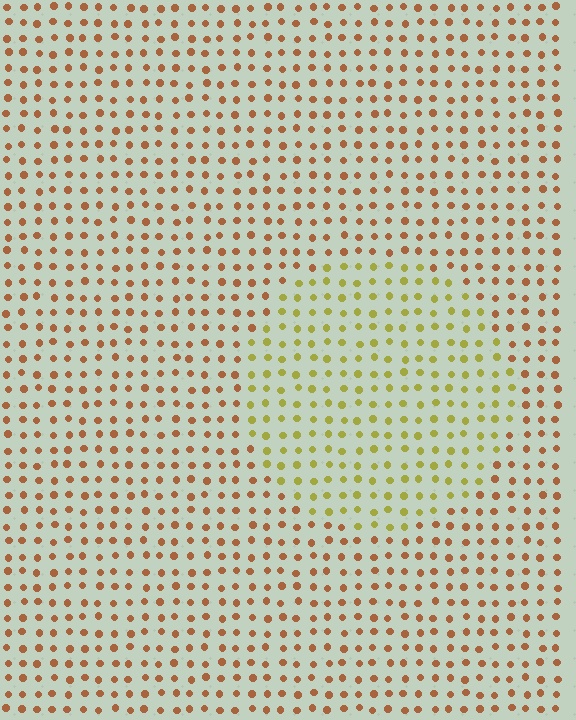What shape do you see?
I see a circle.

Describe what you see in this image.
The image is filled with small brown elements in a uniform arrangement. A circle-shaped region is visible where the elements are tinted to a slightly different hue, forming a subtle color boundary.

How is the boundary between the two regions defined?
The boundary is defined purely by a slight shift in hue (about 44 degrees). Spacing, size, and orientation are identical on both sides.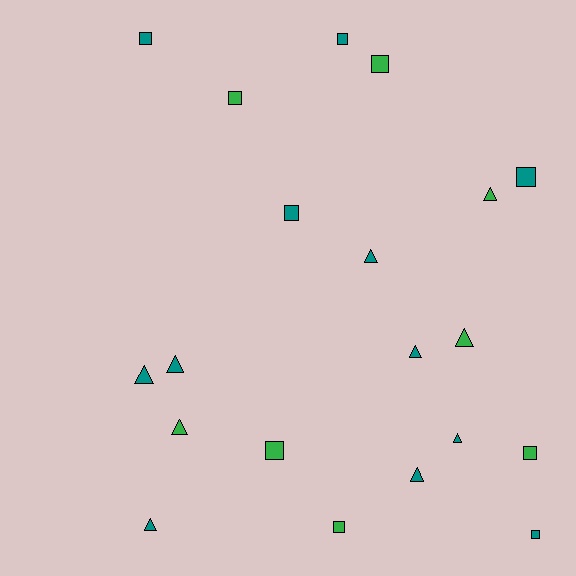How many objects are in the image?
There are 20 objects.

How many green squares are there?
There are 5 green squares.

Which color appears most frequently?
Teal, with 12 objects.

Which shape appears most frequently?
Triangle, with 10 objects.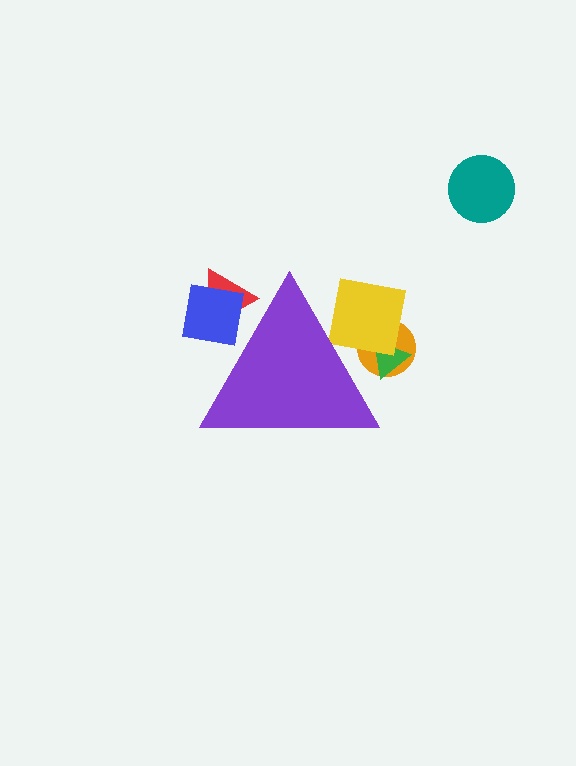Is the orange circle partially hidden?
Yes, the orange circle is partially hidden behind the purple triangle.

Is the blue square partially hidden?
Yes, the blue square is partially hidden behind the purple triangle.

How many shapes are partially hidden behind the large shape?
5 shapes are partially hidden.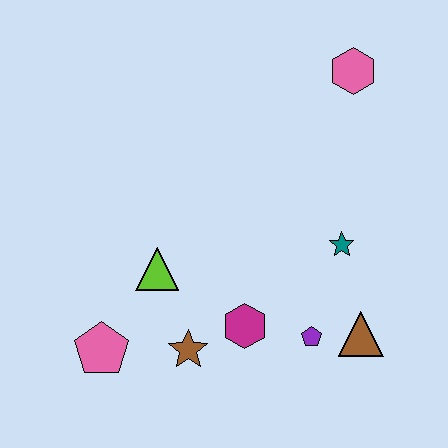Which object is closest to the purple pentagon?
The brown triangle is closest to the purple pentagon.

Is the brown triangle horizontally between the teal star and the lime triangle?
No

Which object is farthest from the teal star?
The pink pentagon is farthest from the teal star.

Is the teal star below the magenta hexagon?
No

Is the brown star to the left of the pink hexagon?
Yes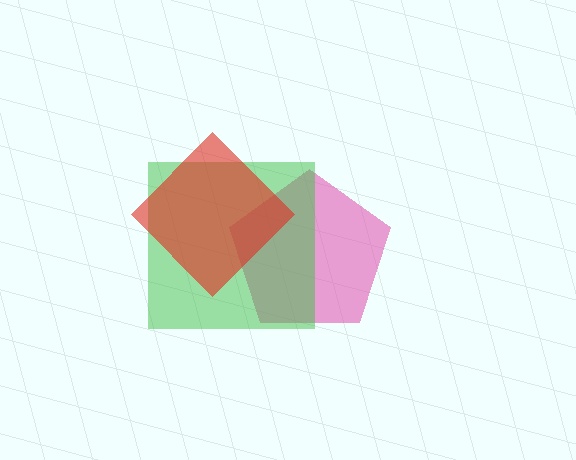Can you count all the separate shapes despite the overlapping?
Yes, there are 3 separate shapes.